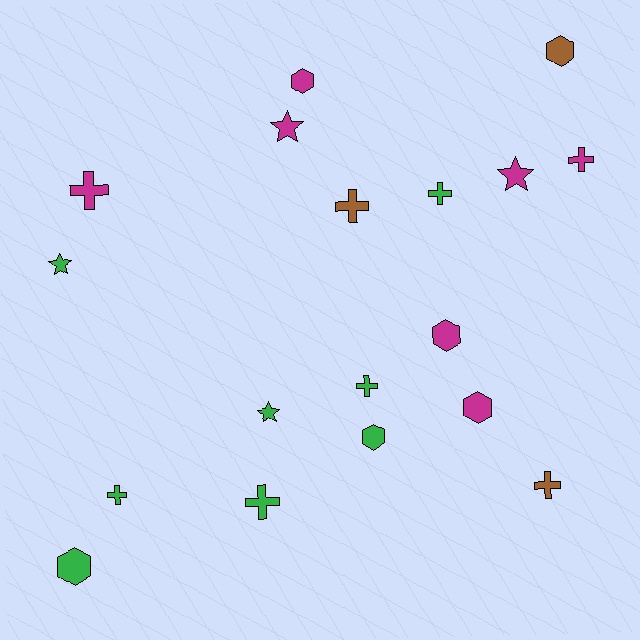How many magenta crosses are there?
There are 2 magenta crosses.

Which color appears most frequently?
Green, with 8 objects.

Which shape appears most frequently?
Cross, with 8 objects.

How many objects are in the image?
There are 18 objects.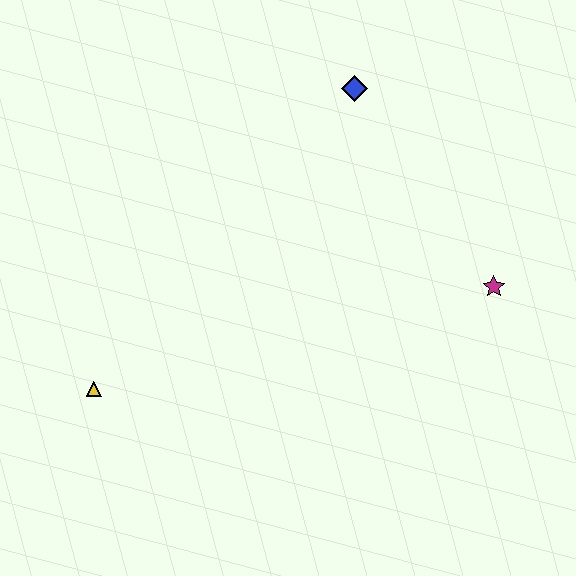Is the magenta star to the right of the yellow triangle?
Yes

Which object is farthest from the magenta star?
The yellow triangle is farthest from the magenta star.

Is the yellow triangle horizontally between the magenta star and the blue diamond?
No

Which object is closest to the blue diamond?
The magenta star is closest to the blue diamond.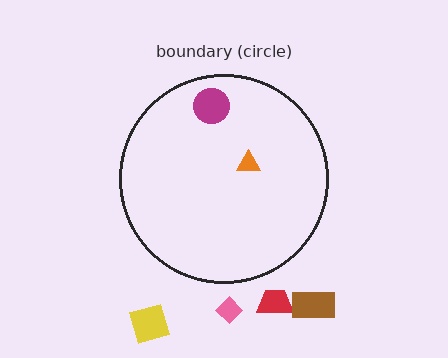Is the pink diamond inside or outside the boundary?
Outside.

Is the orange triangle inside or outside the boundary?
Inside.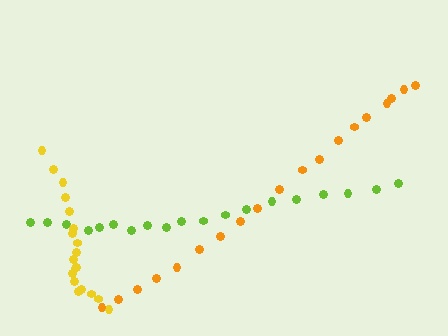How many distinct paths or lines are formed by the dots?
There are 3 distinct paths.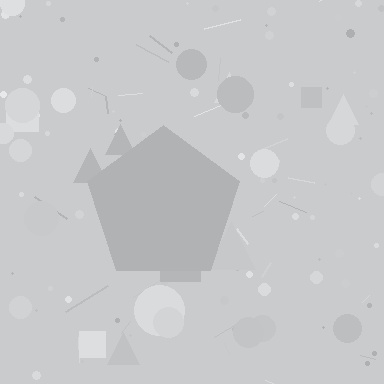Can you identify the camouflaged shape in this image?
The camouflaged shape is a pentagon.